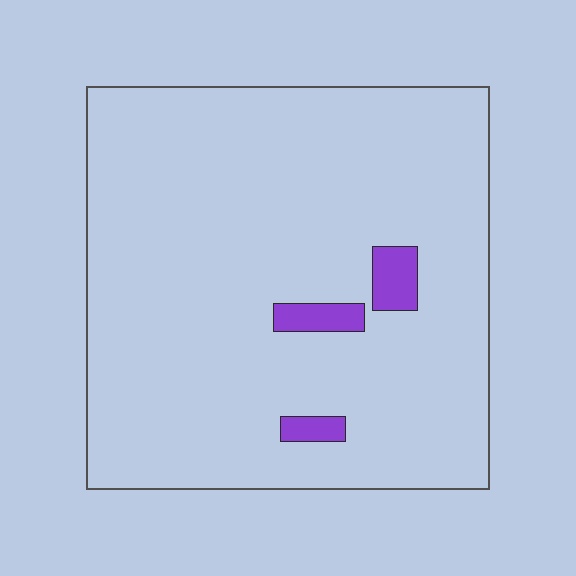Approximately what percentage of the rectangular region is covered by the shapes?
Approximately 5%.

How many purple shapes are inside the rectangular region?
3.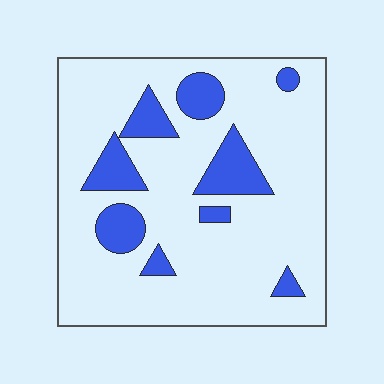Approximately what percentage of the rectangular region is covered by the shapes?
Approximately 20%.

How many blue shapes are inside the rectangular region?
9.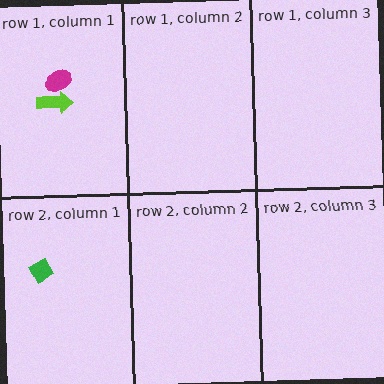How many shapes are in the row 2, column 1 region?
1.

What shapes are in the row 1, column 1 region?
The lime arrow, the magenta ellipse.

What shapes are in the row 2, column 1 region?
The green diamond.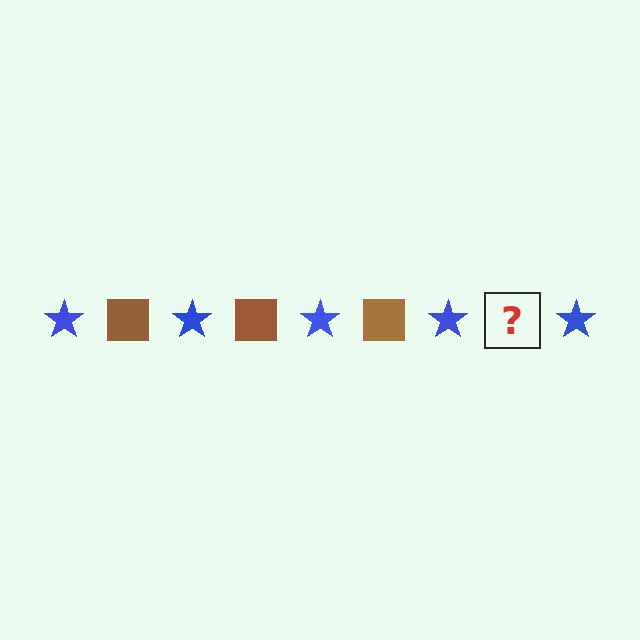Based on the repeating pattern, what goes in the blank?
The blank should be a brown square.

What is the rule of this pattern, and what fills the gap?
The rule is that the pattern alternates between blue star and brown square. The gap should be filled with a brown square.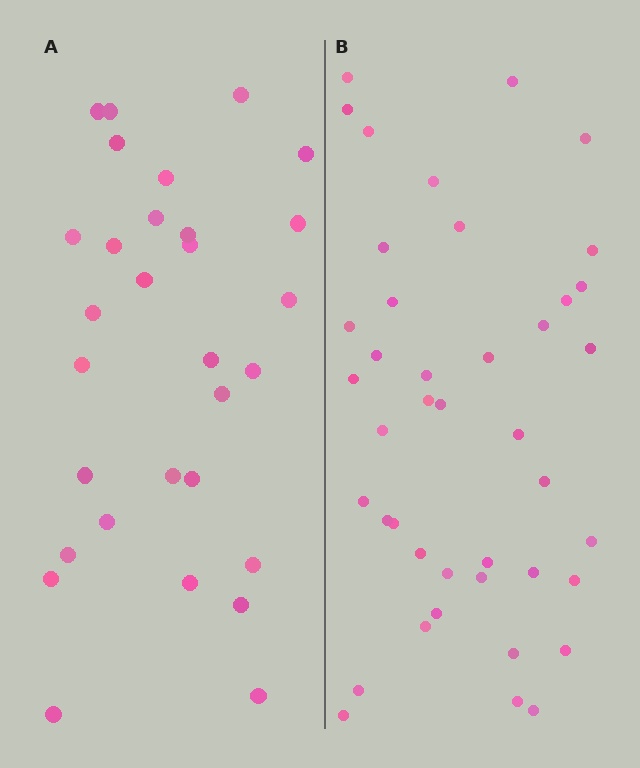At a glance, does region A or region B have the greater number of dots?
Region B (the right region) has more dots.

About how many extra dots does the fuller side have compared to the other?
Region B has roughly 12 or so more dots than region A.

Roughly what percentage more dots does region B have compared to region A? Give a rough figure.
About 40% more.